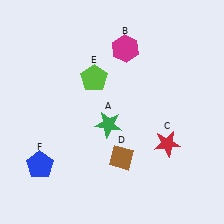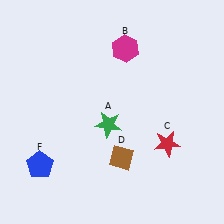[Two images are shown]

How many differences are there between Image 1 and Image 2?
There is 1 difference between the two images.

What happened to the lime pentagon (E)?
The lime pentagon (E) was removed in Image 2. It was in the top-left area of Image 1.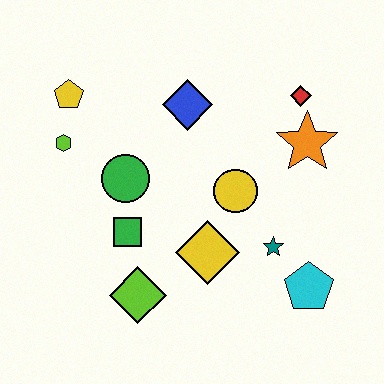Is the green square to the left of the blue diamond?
Yes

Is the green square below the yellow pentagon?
Yes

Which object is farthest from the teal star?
The yellow pentagon is farthest from the teal star.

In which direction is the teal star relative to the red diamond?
The teal star is below the red diamond.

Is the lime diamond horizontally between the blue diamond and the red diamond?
No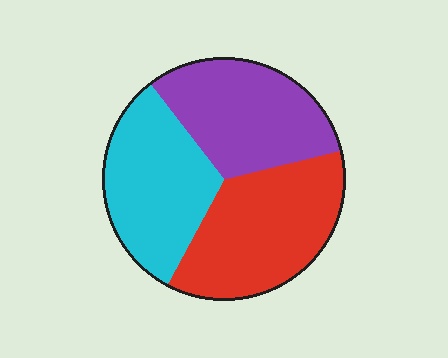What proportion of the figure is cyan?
Cyan takes up about one third (1/3) of the figure.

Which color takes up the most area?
Red, at roughly 35%.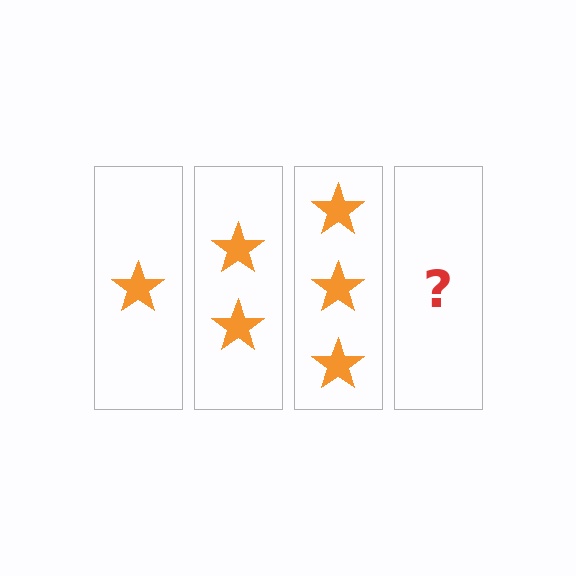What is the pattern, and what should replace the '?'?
The pattern is that each step adds one more star. The '?' should be 4 stars.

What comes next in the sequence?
The next element should be 4 stars.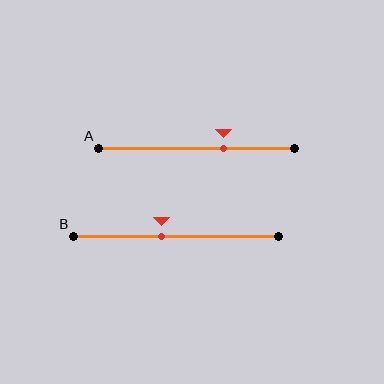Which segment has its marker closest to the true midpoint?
Segment B has its marker closest to the true midpoint.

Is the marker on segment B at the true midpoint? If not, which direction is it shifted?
No, the marker on segment B is shifted to the left by about 7% of the segment length.